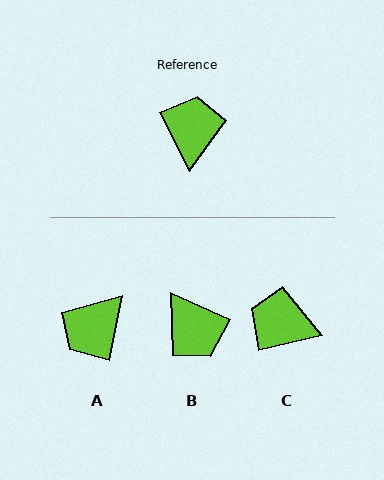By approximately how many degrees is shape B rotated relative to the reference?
Approximately 142 degrees clockwise.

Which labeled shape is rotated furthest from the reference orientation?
B, about 142 degrees away.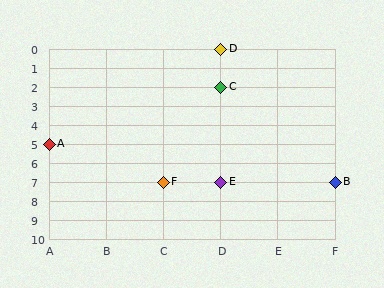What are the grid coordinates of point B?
Point B is at grid coordinates (F, 7).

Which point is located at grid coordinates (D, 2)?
Point C is at (D, 2).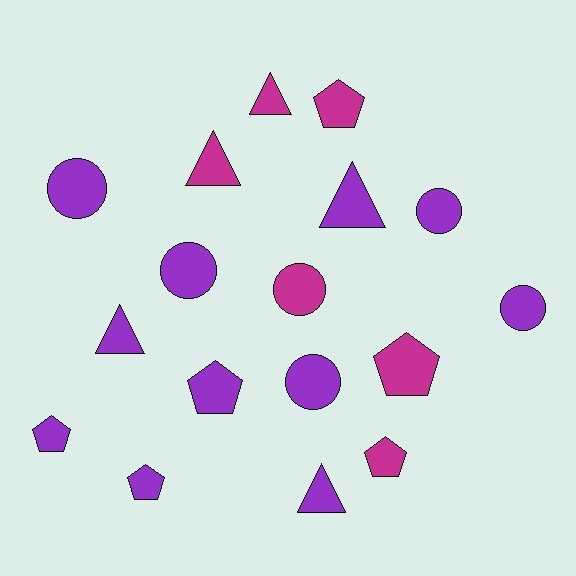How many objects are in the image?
There are 17 objects.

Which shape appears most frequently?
Pentagon, with 6 objects.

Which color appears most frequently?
Purple, with 11 objects.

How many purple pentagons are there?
There are 3 purple pentagons.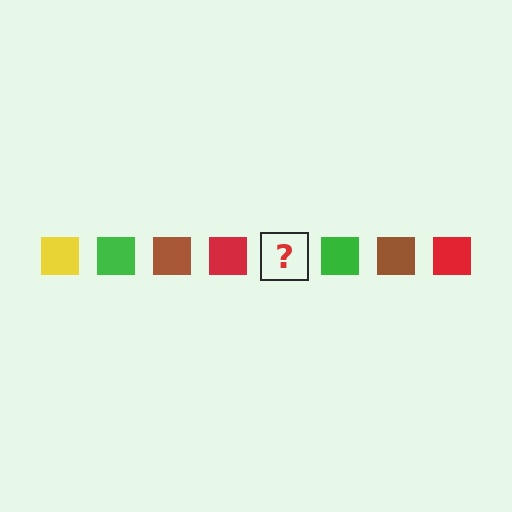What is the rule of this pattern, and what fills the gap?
The rule is that the pattern cycles through yellow, green, brown, red squares. The gap should be filled with a yellow square.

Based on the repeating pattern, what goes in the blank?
The blank should be a yellow square.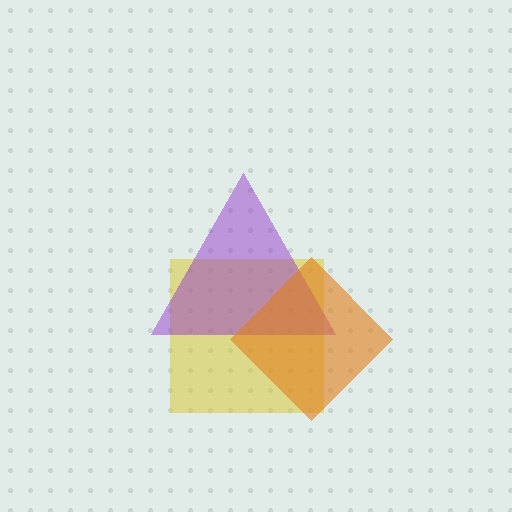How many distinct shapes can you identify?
There are 3 distinct shapes: a yellow square, a purple triangle, an orange diamond.